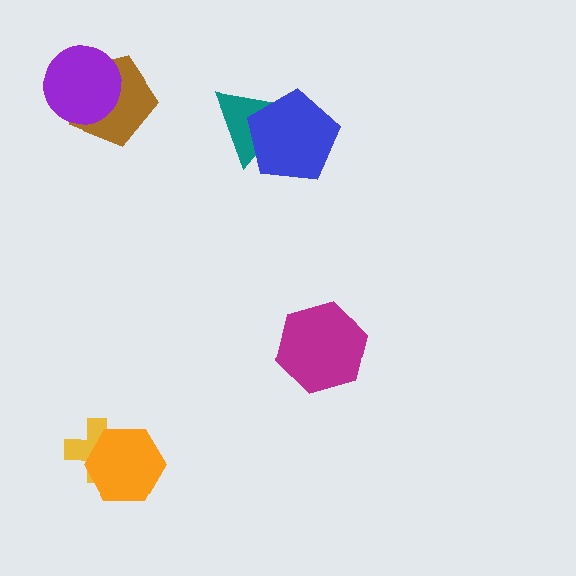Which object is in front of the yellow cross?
The orange hexagon is in front of the yellow cross.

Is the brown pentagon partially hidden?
Yes, it is partially covered by another shape.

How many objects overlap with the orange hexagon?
1 object overlaps with the orange hexagon.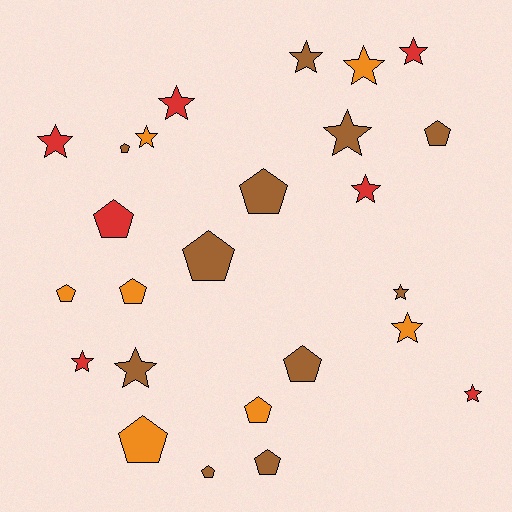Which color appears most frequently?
Brown, with 11 objects.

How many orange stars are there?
There are 3 orange stars.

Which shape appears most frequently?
Star, with 13 objects.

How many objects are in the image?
There are 25 objects.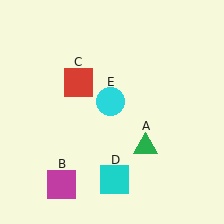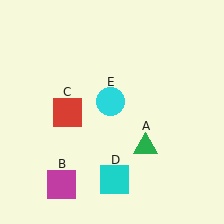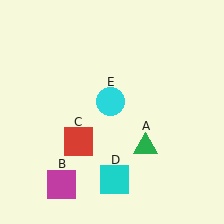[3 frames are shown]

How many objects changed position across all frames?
1 object changed position: red square (object C).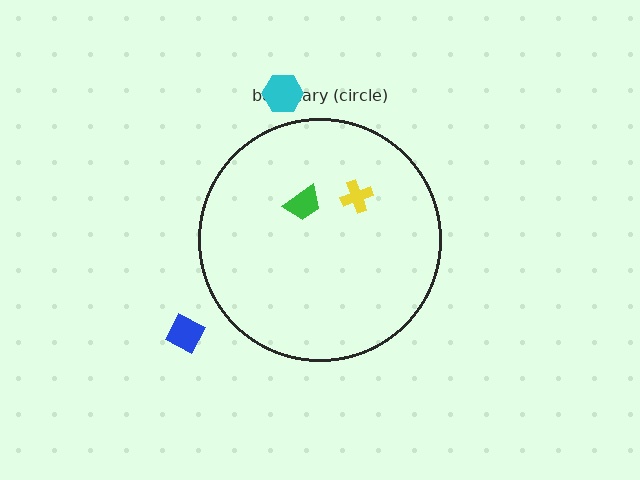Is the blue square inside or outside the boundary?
Outside.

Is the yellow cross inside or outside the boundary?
Inside.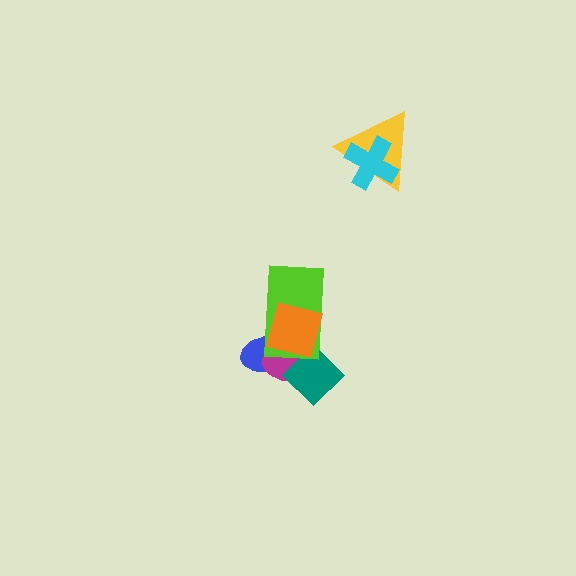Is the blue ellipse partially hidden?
Yes, it is partially covered by another shape.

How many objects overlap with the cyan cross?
1 object overlaps with the cyan cross.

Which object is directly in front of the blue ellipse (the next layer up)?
The magenta ellipse is directly in front of the blue ellipse.